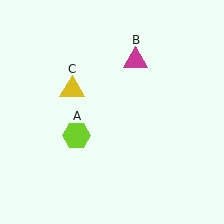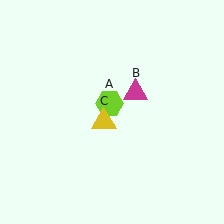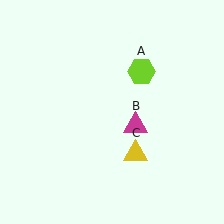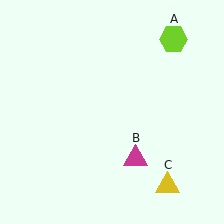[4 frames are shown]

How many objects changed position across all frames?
3 objects changed position: lime hexagon (object A), magenta triangle (object B), yellow triangle (object C).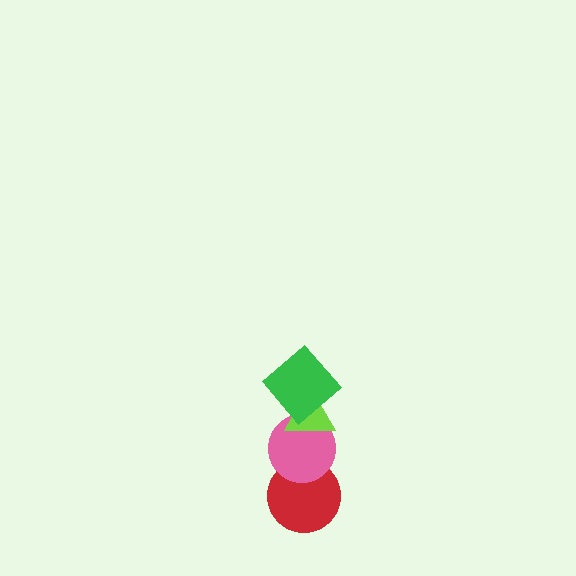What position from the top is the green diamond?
The green diamond is 1st from the top.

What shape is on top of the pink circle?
The lime triangle is on top of the pink circle.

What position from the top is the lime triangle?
The lime triangle is 2nd from the top.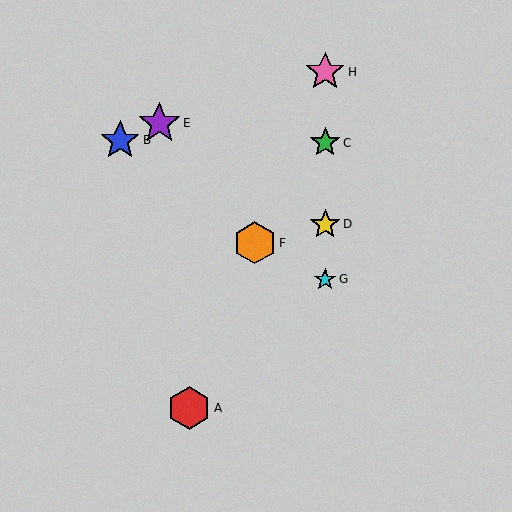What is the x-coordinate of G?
Object G is at x≈325.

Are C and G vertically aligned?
Yes, both are at x≈325.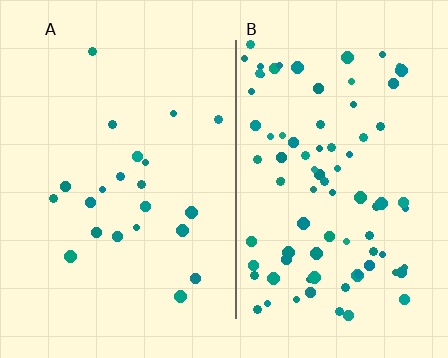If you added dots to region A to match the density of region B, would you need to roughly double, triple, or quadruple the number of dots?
Approximately quadruple.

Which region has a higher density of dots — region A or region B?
B (the right).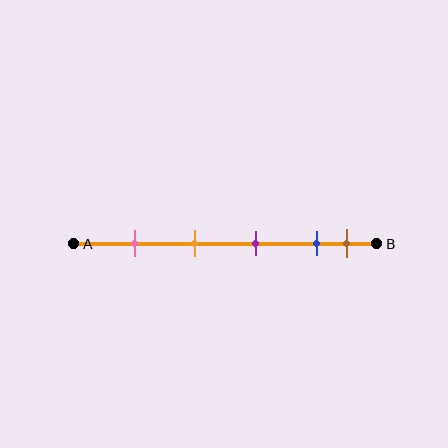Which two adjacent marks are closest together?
The blue and brown marks are the closest adjacent pair.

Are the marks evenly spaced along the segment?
No, the marks are not evenly spaced.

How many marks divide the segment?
There are 5 marks dividing the segment.